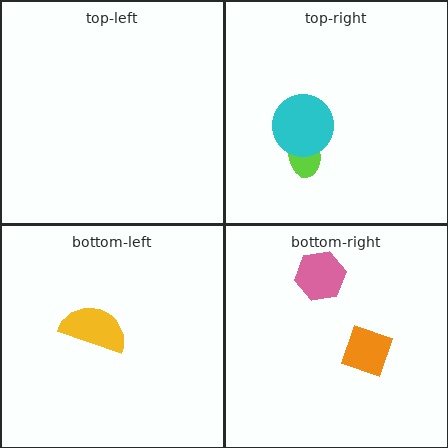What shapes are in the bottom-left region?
The yellow semicircle.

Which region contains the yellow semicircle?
The bottom-left region.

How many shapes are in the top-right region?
2.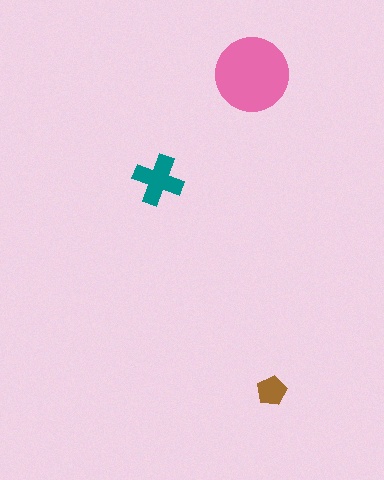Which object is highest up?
The pink circle is topmost.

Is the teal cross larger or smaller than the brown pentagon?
Larger.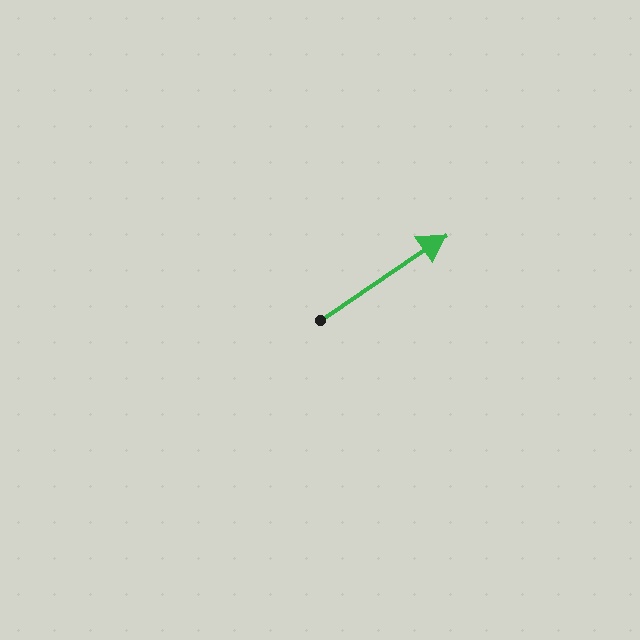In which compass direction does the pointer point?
Northeast.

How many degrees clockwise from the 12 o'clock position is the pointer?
Approximately 56 degrees.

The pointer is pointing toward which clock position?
Roughly 2 o'clock.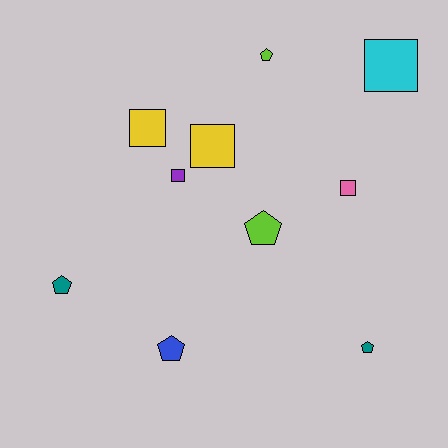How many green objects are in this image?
There are no green objects.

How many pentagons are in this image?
There are 5 pentagons.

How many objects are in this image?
There are 10 objects.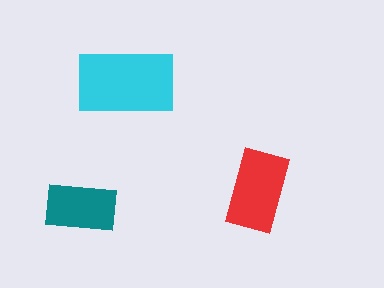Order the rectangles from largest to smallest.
the cyan one, the red one, the teal one.